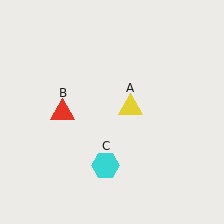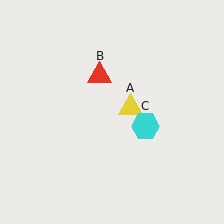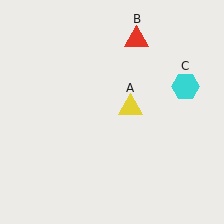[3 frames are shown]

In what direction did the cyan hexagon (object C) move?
The cyan hexagon (object C) moved up and to the right.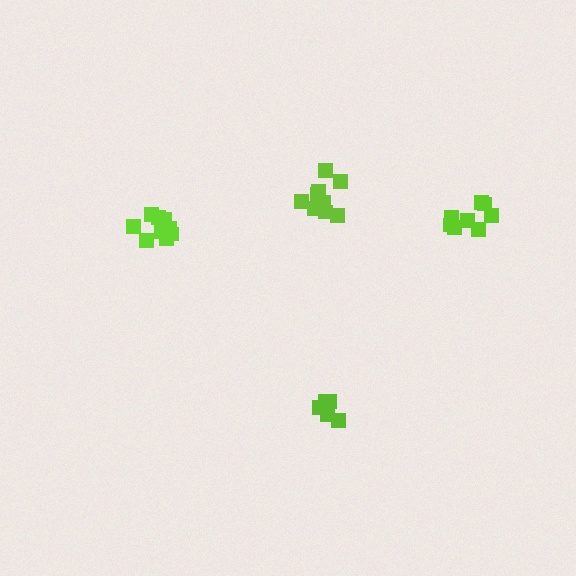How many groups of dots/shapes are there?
There are 4 groups.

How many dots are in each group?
Group 1: 5 dots, Group 2: 9 dots, Group 3: 8 dots, Group 4: 9 dots (31 total).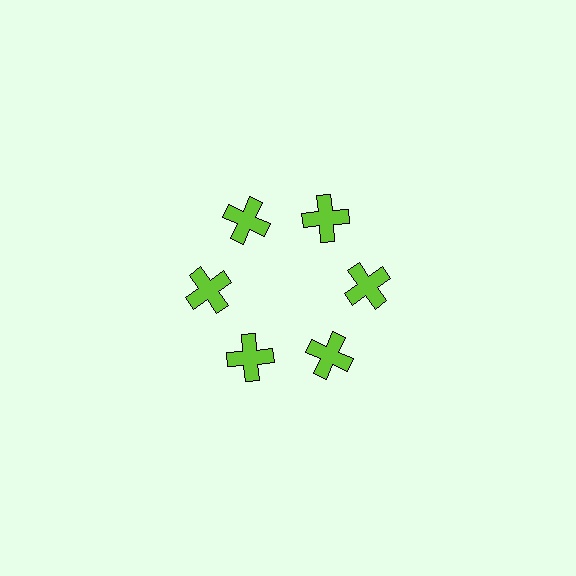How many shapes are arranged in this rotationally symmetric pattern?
There are 6 shapes, arranged in 6 groups of 1.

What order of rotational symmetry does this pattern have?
This pattern has 6-fold rotational symmetry.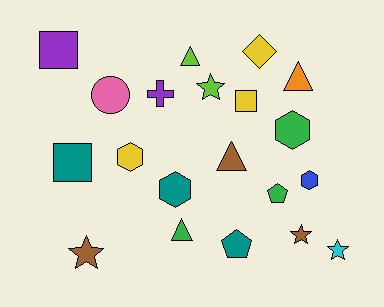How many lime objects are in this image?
There are 2 lime objects.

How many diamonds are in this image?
There is 1 diamond.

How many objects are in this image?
There are 20 objects.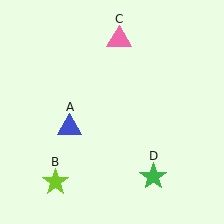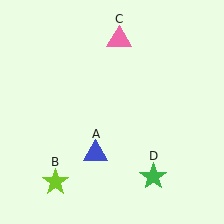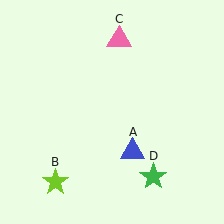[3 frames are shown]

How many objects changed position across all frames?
1 object changed position: blue triangle (object A).